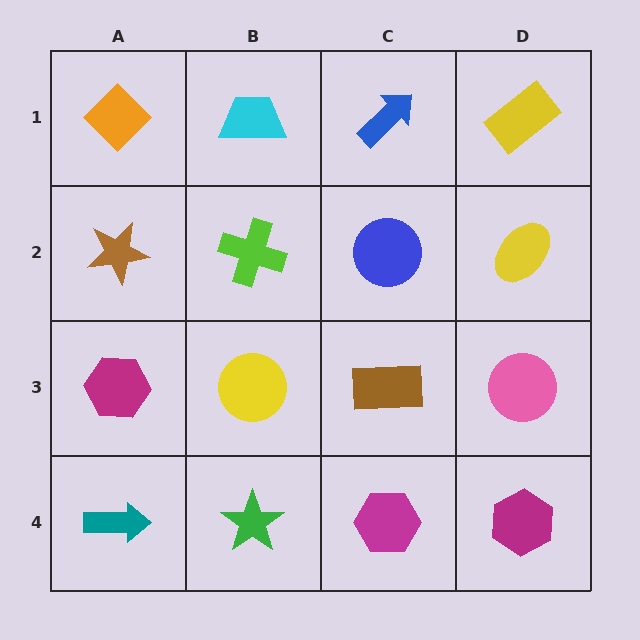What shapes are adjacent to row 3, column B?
A lime cross (row 2, column B), a green star (row 4, column B), a magenta hexagon (row 3, column A), a brown rectangle (row 3, column C).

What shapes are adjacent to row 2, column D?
A yellow rectangle (row 1, column D), a pink circle (row 3, column D), a blue circle (row 2, column C).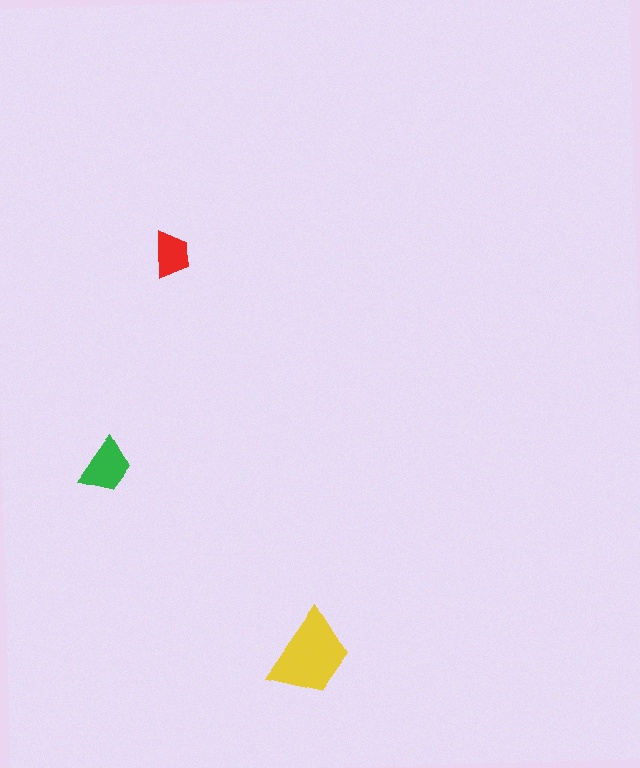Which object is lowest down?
The yellow trapezoid is bottommost.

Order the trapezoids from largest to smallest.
the yellow one, the green one, the red one.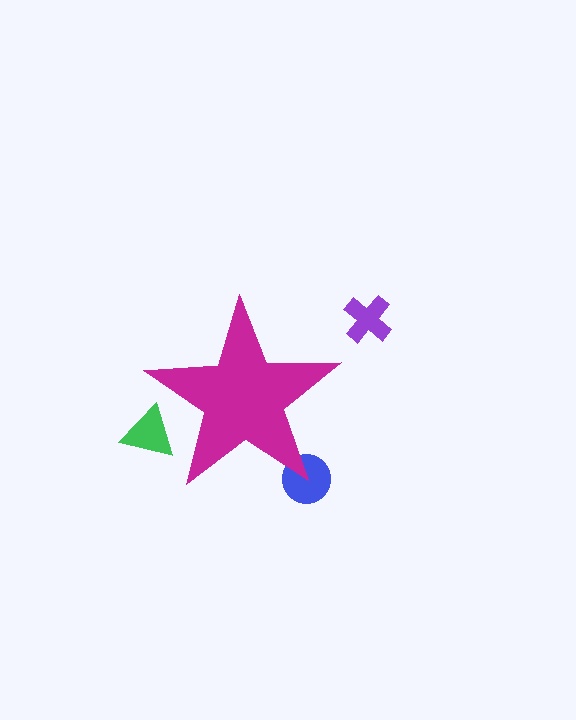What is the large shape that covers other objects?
A magenta star.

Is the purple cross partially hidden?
No, the purple cross is fully visible.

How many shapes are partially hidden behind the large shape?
2 shapes are partially hidden.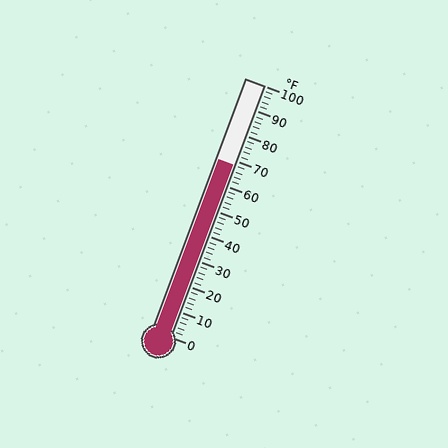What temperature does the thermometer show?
The thermometer shows approximately 68°F.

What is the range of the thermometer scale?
The thermometer scale ranges from 0°F to 100°F.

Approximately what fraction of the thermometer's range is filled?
The thermometer is filled to approximately 70% of its range.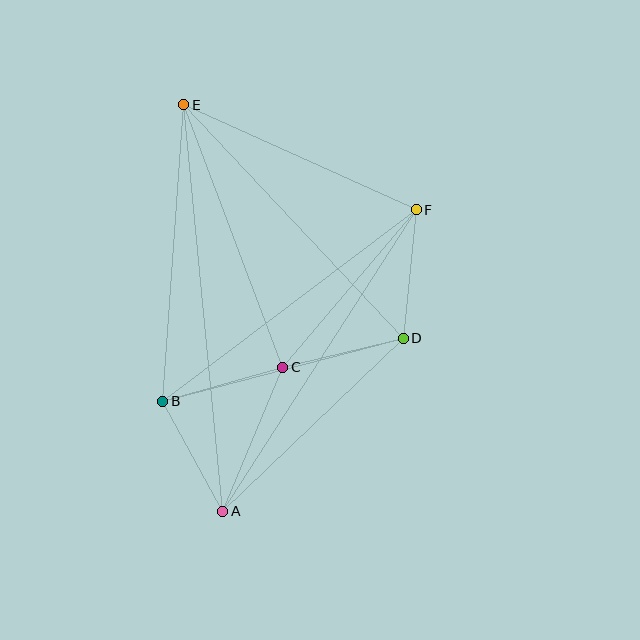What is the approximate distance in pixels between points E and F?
The distance between E and F is approximately 255 pixels.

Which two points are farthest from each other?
Points A and E are farthest from each other.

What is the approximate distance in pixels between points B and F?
The distance between B and F is approximately 318 pixels.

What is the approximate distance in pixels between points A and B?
The distance between A and B is approximately 125 pixels.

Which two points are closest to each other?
Points C and D are closest to each other.